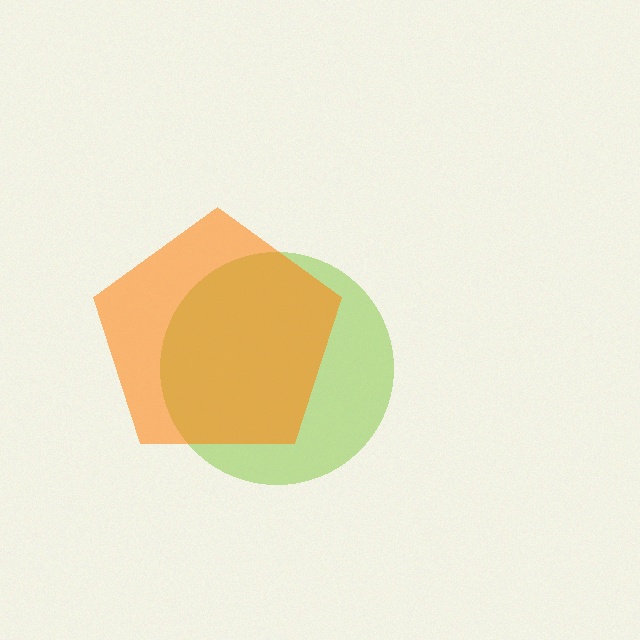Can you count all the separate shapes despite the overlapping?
Yes, there are 2 separate shapes.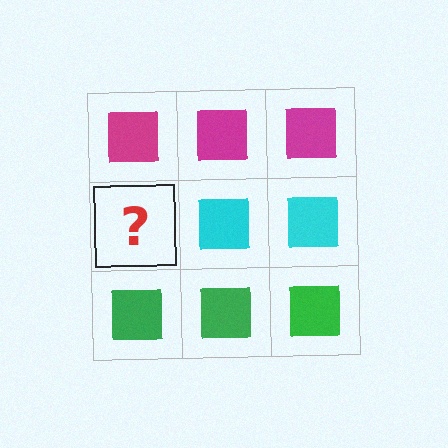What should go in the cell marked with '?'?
The missing cell should contain a cyan square.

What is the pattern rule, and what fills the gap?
The rule is that each row has a consistent color. The gap should be filled with a cyan square.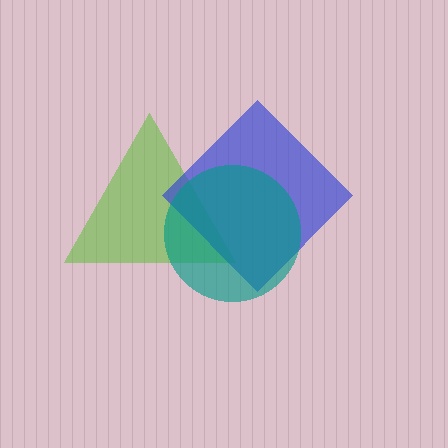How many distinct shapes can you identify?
There are 3 distinct shapes: a lime triangle, a blue diamond, a teal circle.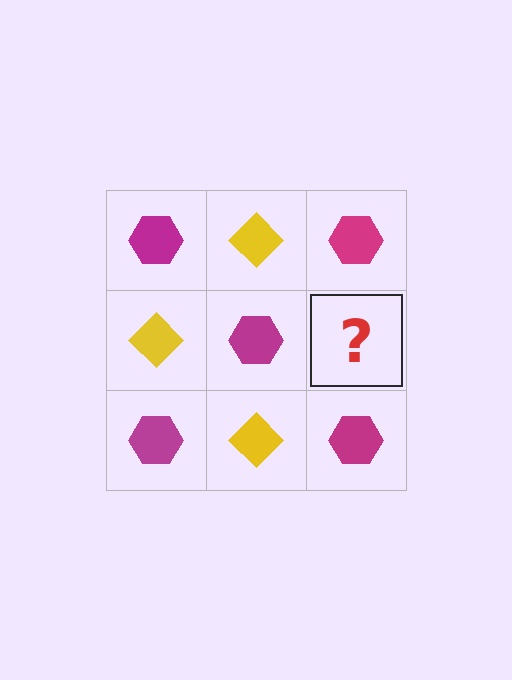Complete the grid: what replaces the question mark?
The question mark should be replaced with a yellow diamond.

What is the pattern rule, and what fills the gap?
The rule is that it alternates magenta hexagon and yellow diamond in a checkerboard pattern. The gap should be filled with a yellow diamond.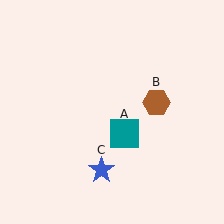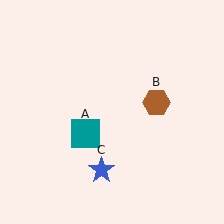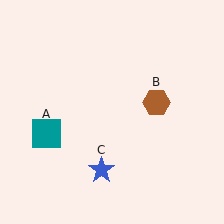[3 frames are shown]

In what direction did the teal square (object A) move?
The teal square (object A) moved left.